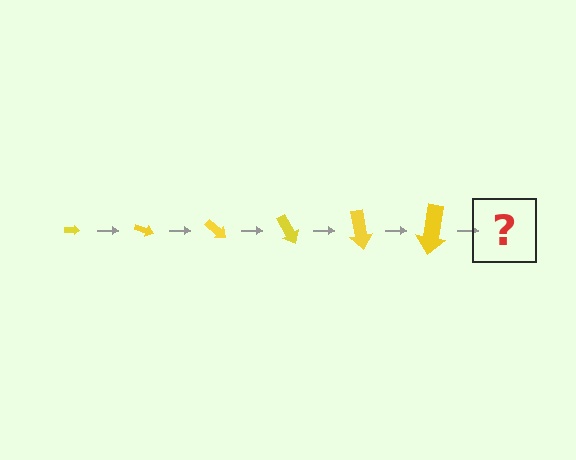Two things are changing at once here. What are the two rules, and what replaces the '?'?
The two rules are that the arrow grows larger each step and it rotates 20 degrees each step. The '?' should be an arrow, larger than the previous one and rotated 120 degrees from the start.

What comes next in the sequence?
The next element should be an arrow, larger than the previous one and rotated 120 degrees from the start.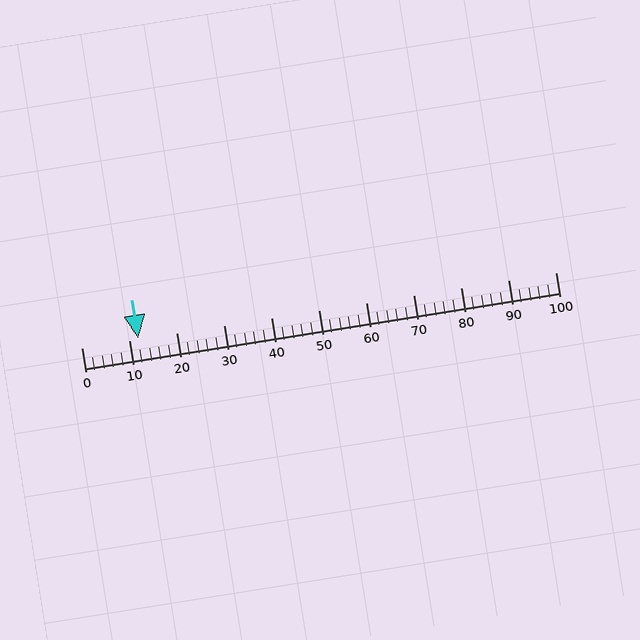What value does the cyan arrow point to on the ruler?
The cyan arrow points to approximately 12.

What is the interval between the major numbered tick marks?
The major tick marks are spaced 10 units apart.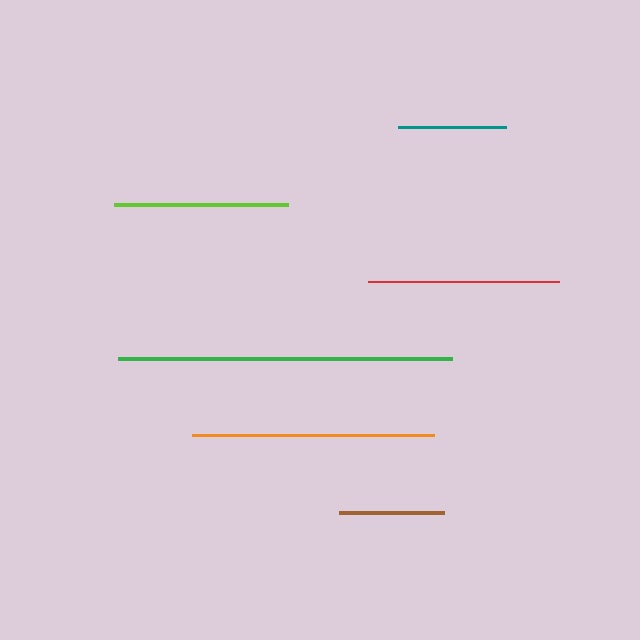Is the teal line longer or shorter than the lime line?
The lime line is longer than the teal line.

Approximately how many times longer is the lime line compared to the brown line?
The lime line is approximately 1.7 times the length of the brown line.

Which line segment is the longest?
The green line is the longest at approximately 334 pixels.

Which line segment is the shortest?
The brown line is the shortest at approximately 105 pixels.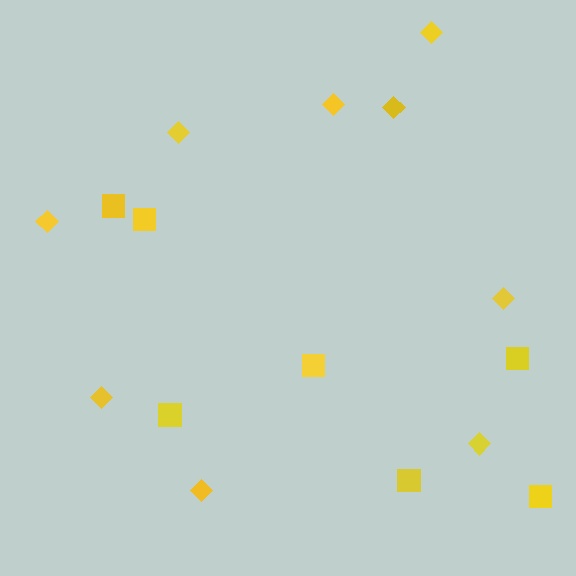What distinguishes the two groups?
There are 2 groups: one group of diamonds (9) and one group of squares (7).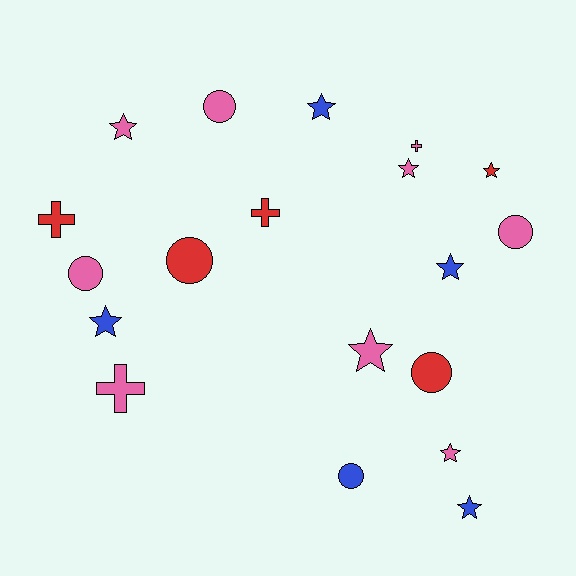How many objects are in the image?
There are 19 objects.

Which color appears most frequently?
Pink, with 9 objects.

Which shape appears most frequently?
Star, with 9 objects.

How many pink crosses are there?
There are 2 pink crosses.